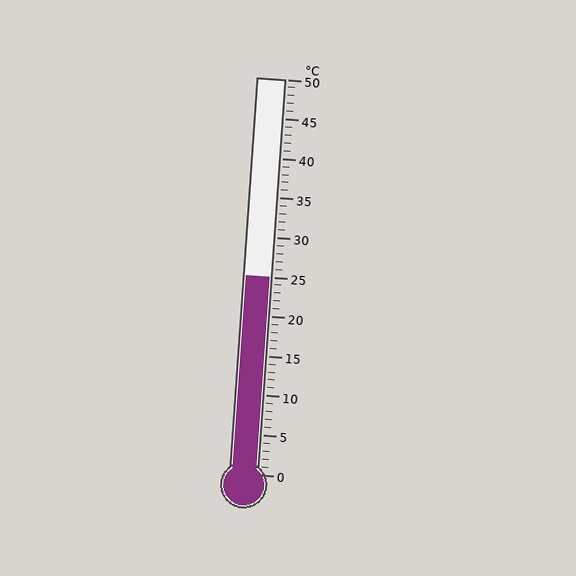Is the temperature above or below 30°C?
The temperature is below 30°C.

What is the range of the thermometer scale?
The thermometer scale ranges from 0°C to 50°C.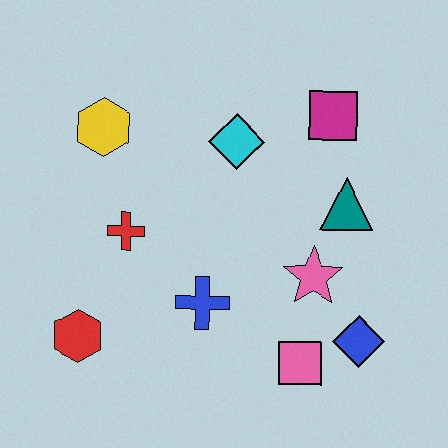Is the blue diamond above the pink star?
No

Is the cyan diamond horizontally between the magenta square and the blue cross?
Yes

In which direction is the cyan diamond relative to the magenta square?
The cyan diamond is to the left of the magenta square.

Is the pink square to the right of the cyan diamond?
Yes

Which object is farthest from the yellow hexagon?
The blue diamond is farthest from the yellow hexagon.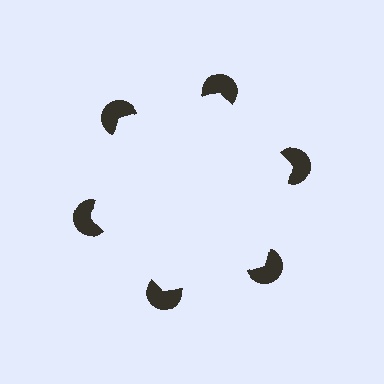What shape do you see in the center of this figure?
An illusory hexagon — its edges are inferred from the aligned wedge cuts in the pac-man discs, not physically drawn.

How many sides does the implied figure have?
6 sides.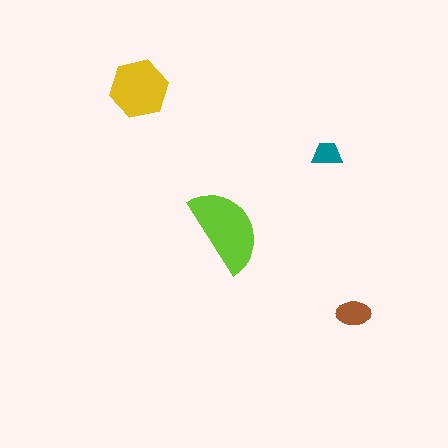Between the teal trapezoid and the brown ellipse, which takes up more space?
The brown ellipse.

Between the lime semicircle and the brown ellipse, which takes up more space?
The lime semicircle.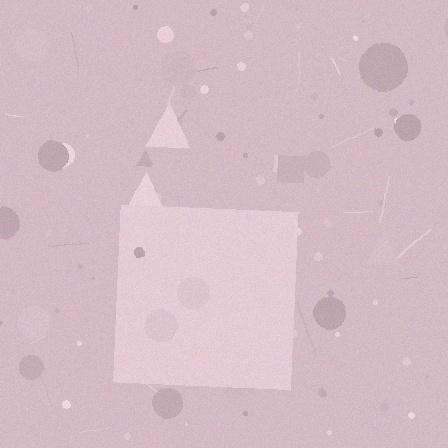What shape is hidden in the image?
A square is hidden in the image.